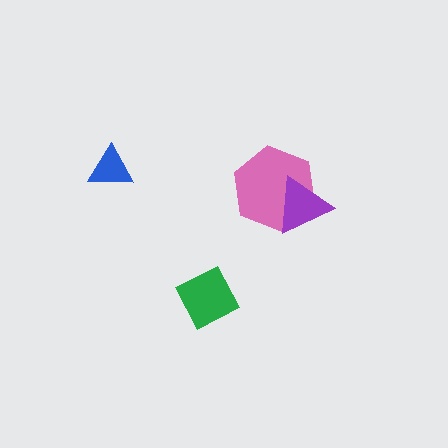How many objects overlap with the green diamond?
0 objects overlap with the green diamond.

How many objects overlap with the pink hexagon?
1 object overlaps with the pink hexagon.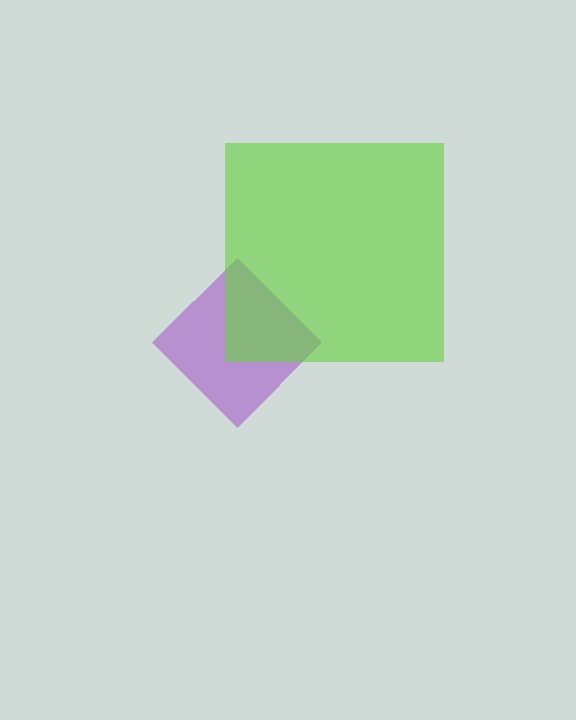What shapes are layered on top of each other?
The layered shapes are: a purple diamond, a lime square.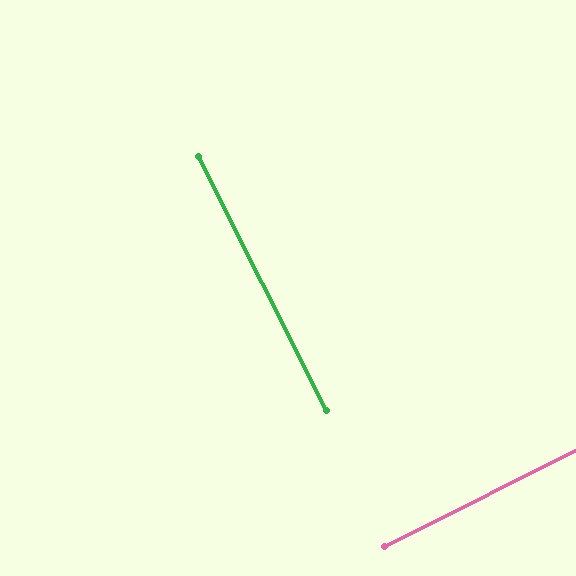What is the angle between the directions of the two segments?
Approximately 90 degrees.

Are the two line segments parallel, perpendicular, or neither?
Perpendicular — they meet at approximately 90°.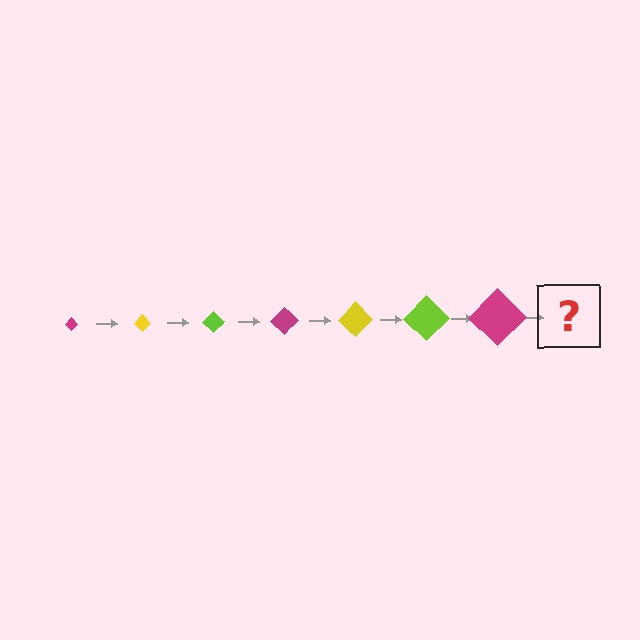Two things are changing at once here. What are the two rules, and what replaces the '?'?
The two rules are that the diamond grows larger each step and the color cycles through magenta, yellow, and lime. The '?' should be a yellow diamond, larger than the previous one.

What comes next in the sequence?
The next element should be a yellow diamond, larger than the previous one.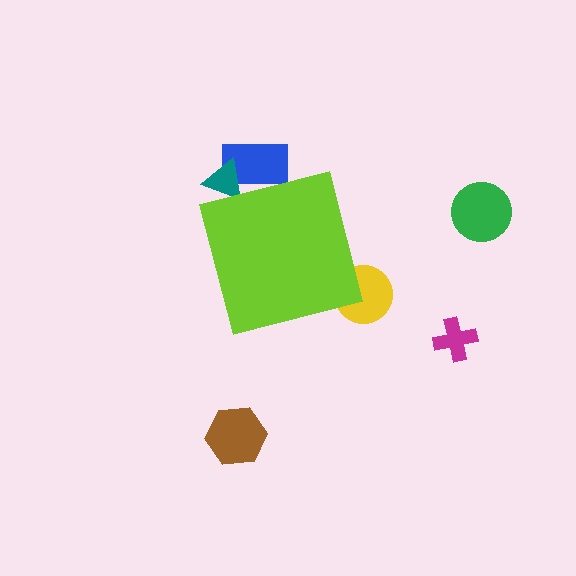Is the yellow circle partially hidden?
Yes, the yellow circle is partially hidden behind the lime square.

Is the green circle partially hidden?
No, the green circle is fully visible.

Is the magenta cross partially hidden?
No, the magenta cross is fully visible.